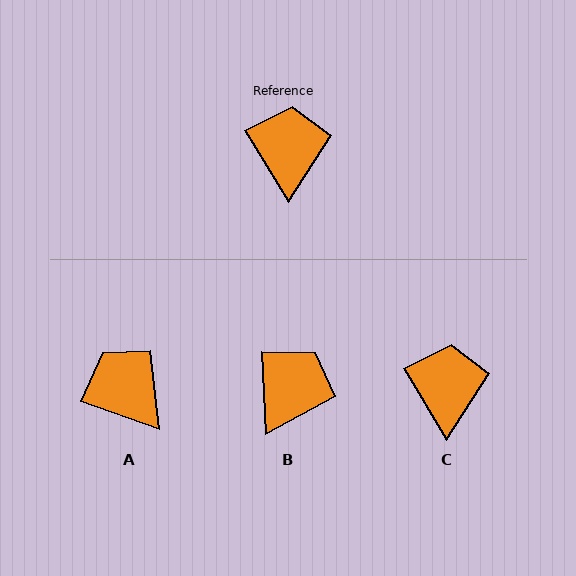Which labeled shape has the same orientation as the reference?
C.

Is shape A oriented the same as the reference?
No, it is off by about 40 degrees.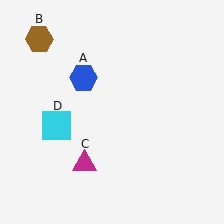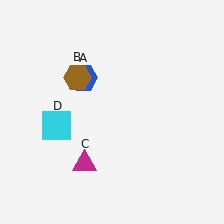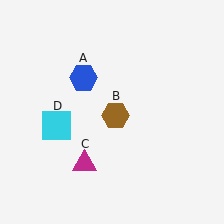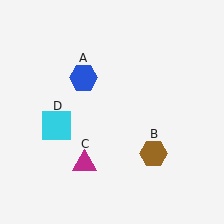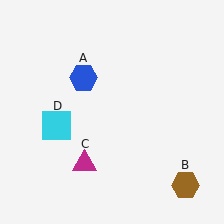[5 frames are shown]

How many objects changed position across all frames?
1 object changed position: brown hexagon (object B).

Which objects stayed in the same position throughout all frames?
Blue hexagon (object A) and magenta triangle (object C) and cyan square (object D) remained stationary.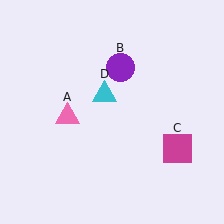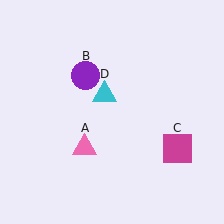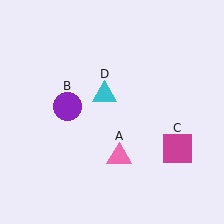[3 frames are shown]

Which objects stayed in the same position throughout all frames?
Magenta square (object C) and cyan triangle (object D) remained stationary.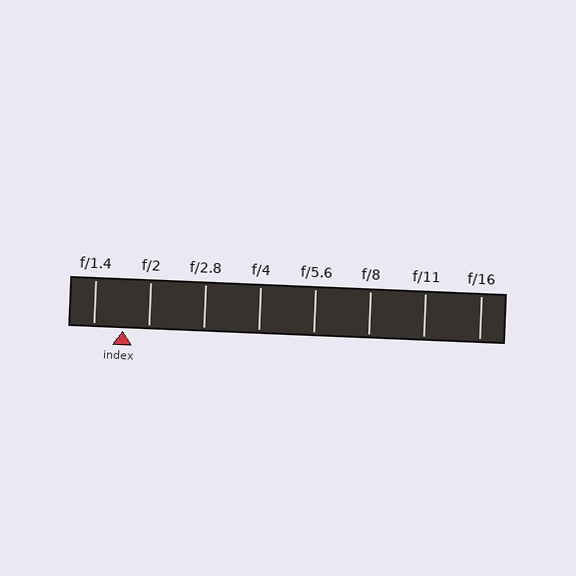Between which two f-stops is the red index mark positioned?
The index mark is between f/1.4 and f/2.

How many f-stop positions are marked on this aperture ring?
There are 8 f-stop positions marked.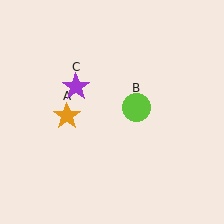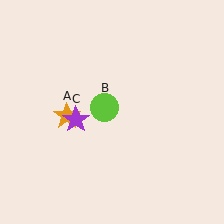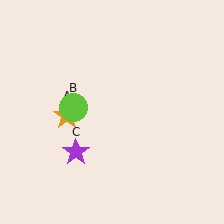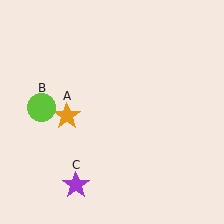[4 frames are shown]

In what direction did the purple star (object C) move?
The purple star (object C) moved down.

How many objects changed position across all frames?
2 objects changed position: lime circle (object B), purple star (object C).